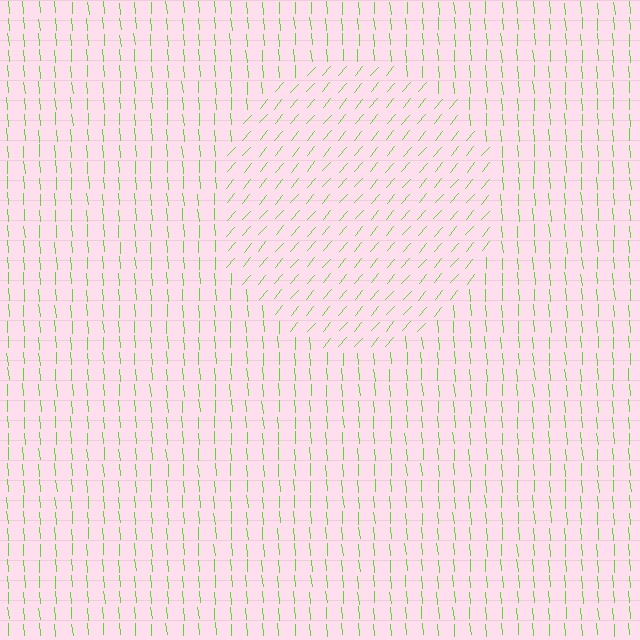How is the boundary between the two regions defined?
The boundary is defined purely by a change in line orientation (approximately 45 degrees difference). All lines are the same color and thickness.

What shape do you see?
I see a circle.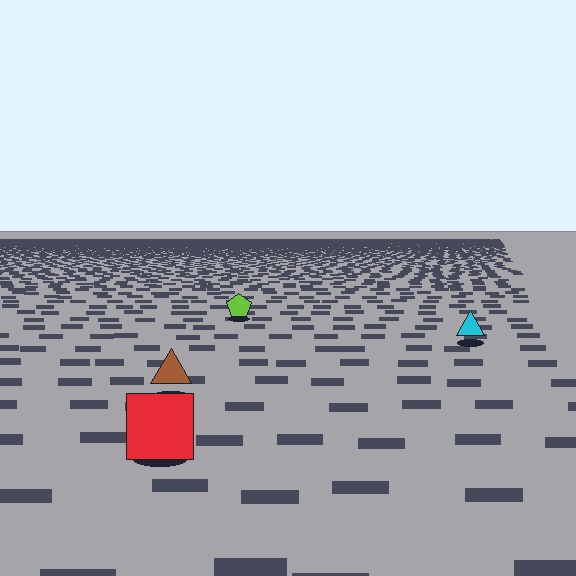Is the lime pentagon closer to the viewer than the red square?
No. The red square is closer — you can tell from the texture gradient: the ground texture is coarser near it.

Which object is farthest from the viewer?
The lime pentagon is farthest from the viewer. It appears smaller and the ground texture around it is denser.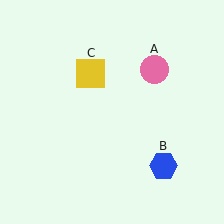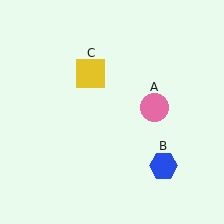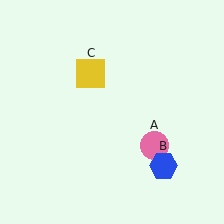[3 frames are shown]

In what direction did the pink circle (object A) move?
The pink circle (object A) moved down.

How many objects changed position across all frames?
1 object changed position: pink circle (object A).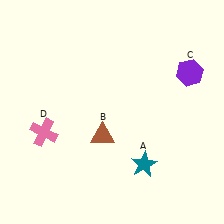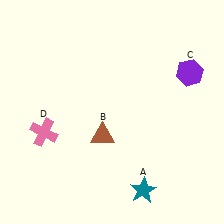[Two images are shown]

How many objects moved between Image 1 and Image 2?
1 object moved between the two images.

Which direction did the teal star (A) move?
The teal star (A) moved down.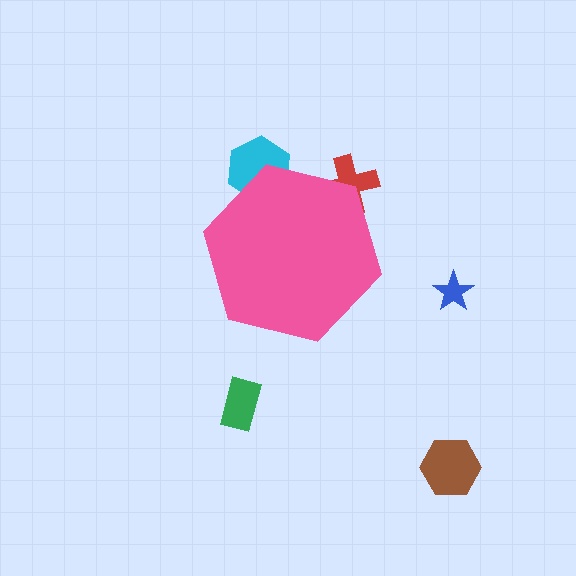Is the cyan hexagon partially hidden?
Yes, the cyan hexagon is partially hidden behind the pink hexagon.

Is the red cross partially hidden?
Yes, the red cross is partially hidden behind the pink hexagon.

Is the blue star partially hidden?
No, the blue star is fully visible.